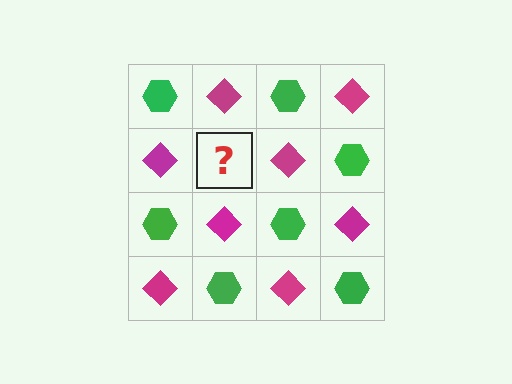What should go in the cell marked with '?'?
The missing cell should contain a green hexagon.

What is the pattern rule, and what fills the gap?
The rule is that it alternates green hexagon and magenta diamond in a checkerboard pattern. The gap should be filled with a green hexagon.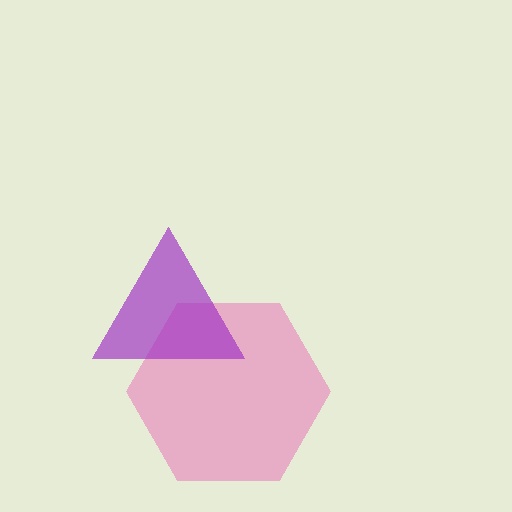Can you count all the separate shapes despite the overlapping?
Yes, there are 2 separate shapes.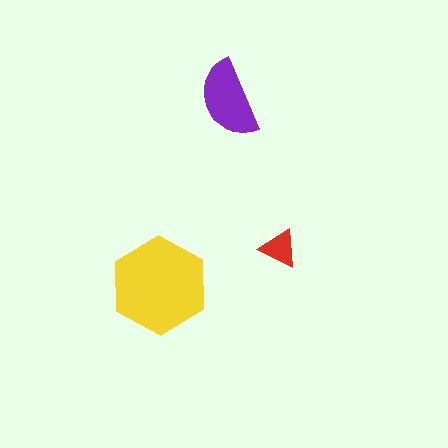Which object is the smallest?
The red triangle.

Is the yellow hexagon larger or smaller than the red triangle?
Larger.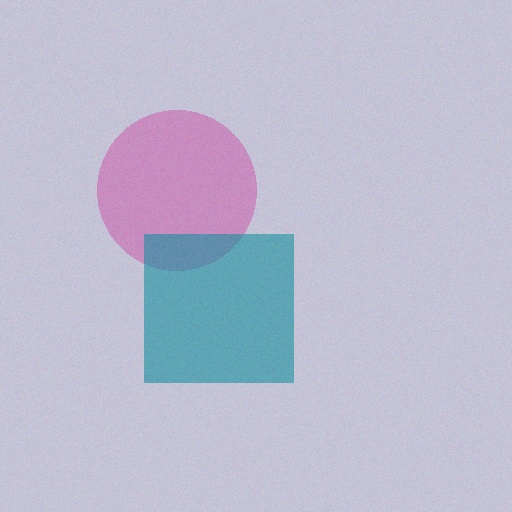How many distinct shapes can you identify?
There are 2 distinct shapes: a magenta circle, a teal square.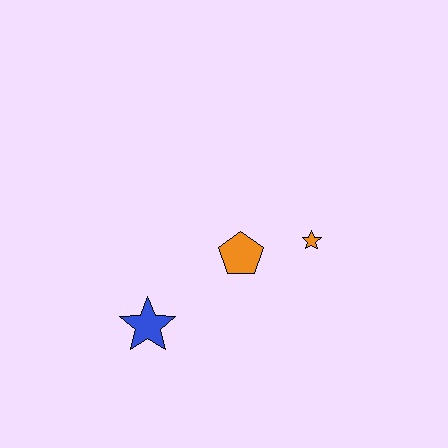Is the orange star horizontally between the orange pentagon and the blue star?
No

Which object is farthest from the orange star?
The blue star is farthest from the orange star.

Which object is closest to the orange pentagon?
The orange star is closest to the orange pentagon.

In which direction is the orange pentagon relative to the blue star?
The orange pentagon is to the right of the blue star.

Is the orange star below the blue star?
No